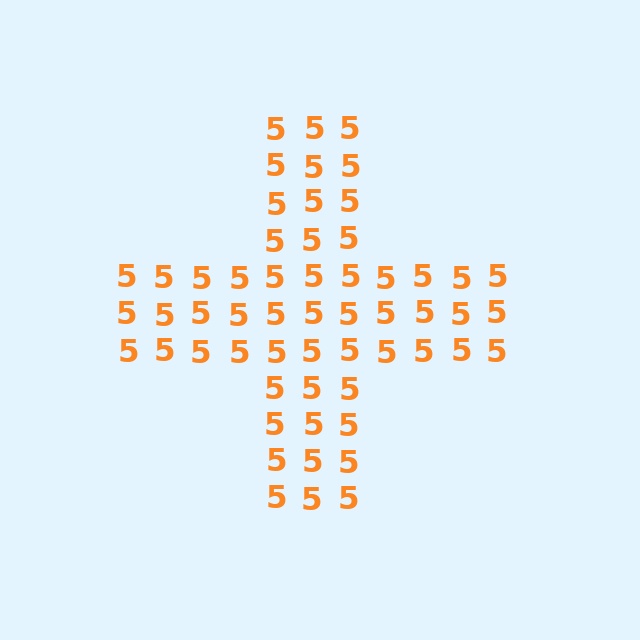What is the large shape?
The large shape is a cross.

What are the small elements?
The small elements are digit 5's.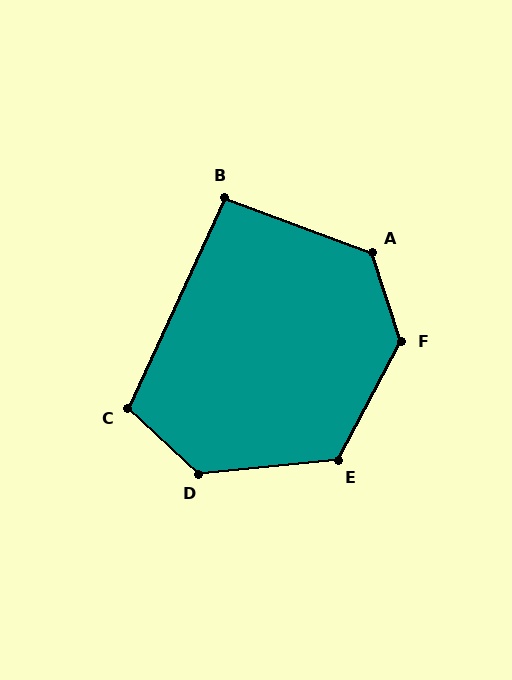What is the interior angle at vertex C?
Approximately 108 degrees (obtuse).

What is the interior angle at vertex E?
Approximately 124 degrees (obtuse).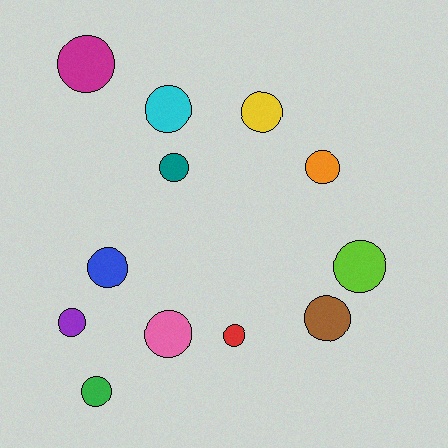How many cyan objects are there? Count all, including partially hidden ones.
There is 1 cyan object.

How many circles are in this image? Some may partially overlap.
There are 12 circles.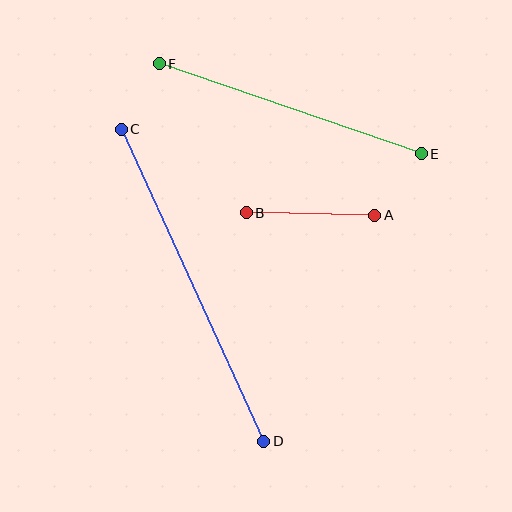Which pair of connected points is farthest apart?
Points C and D are farthest apart.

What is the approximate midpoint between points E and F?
The midpoint is at approximately (290, 109) pixels.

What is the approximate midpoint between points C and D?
The midpoint is at approximately (193, 285) pixels.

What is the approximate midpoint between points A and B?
The midpoint is at approximately (310, 214) pixels.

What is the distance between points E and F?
The distance is approximately 277 pixels.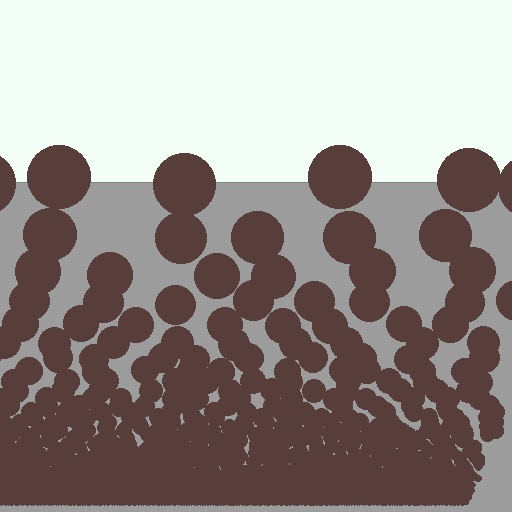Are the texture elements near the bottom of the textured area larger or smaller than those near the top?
Smaller. The gradient is inverted — elements near the bottom are smaller and denser.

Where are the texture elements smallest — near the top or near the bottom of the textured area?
Near the bottom.